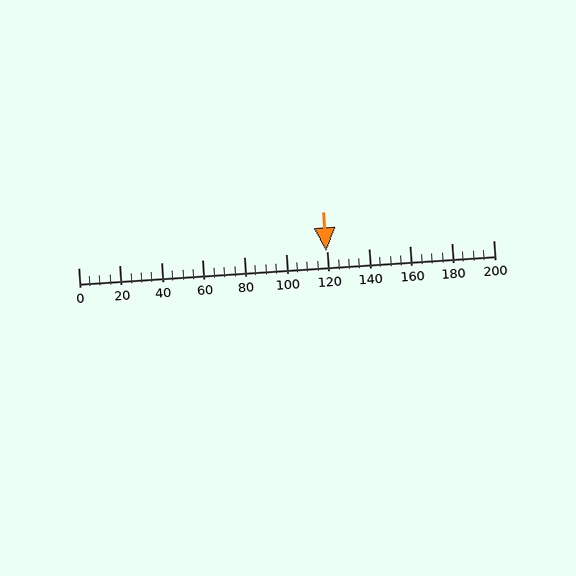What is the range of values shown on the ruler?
The ruler shows values from 0 to 200.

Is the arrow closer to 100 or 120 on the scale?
The arrow is closer to 120.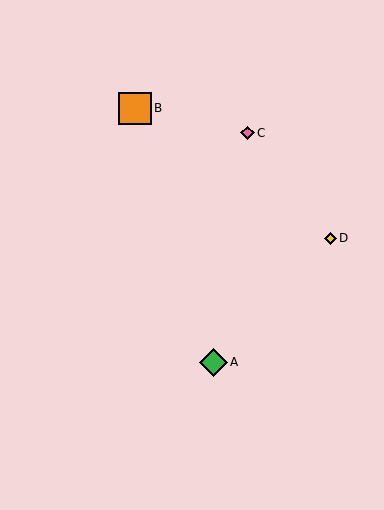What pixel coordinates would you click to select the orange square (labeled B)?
Click at (135, 108) to select the orange square B.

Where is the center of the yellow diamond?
The center of the yellow diamond is at (330, 238).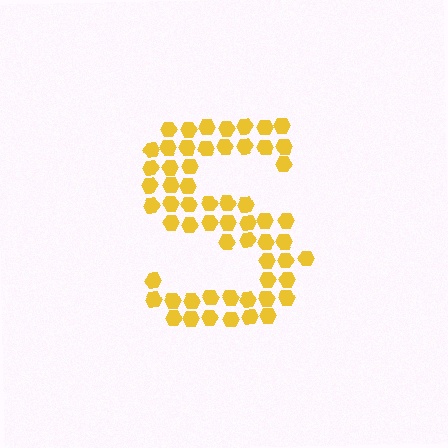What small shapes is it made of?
It is made of small hexagons.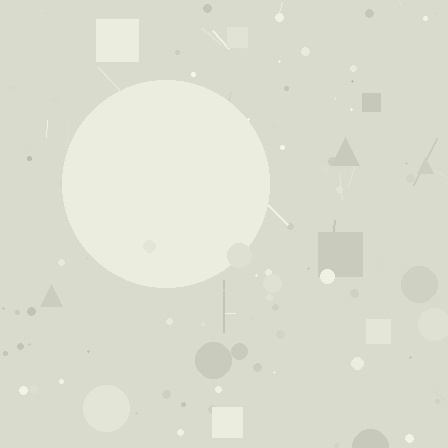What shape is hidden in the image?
A circle is hidden in the image.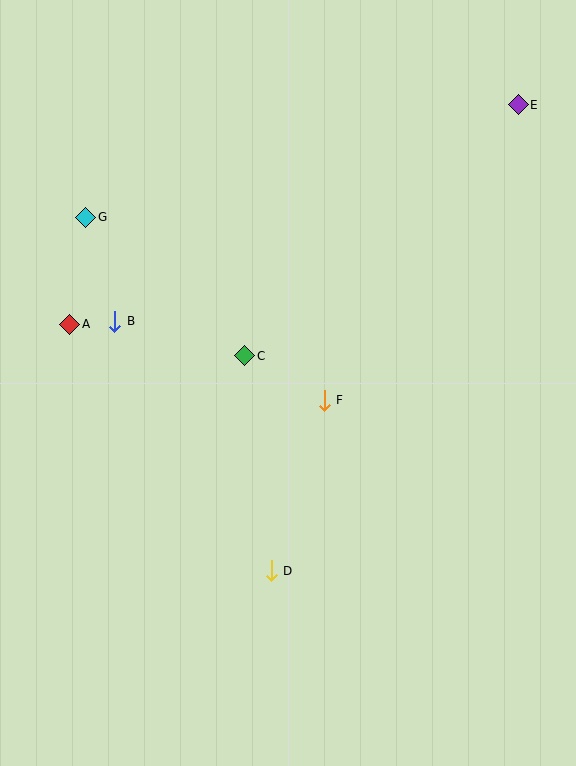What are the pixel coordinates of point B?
Point B is at (115, 321).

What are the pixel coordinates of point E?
Point E is at (518, 105).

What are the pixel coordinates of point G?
Point G is at (86, 217).